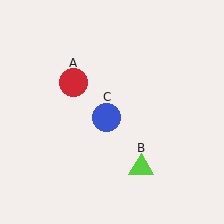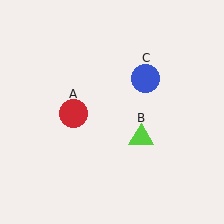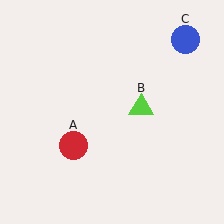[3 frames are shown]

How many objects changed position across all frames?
3 objects changed position: red circle (object A), lime triangle (object B), blue circle (object C).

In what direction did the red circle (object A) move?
The red circle (object A) moved down.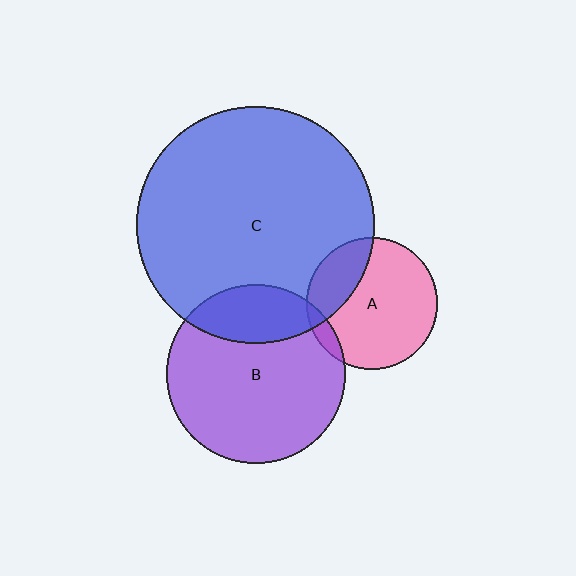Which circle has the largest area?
Circle C (blue).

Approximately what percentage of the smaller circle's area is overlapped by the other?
Approximately 5%.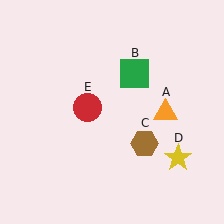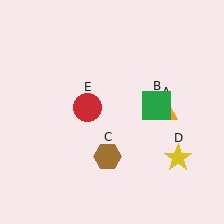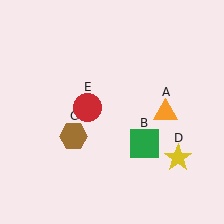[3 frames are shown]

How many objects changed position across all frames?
2 objects changed position: green square (object B), brown hexagon (object C).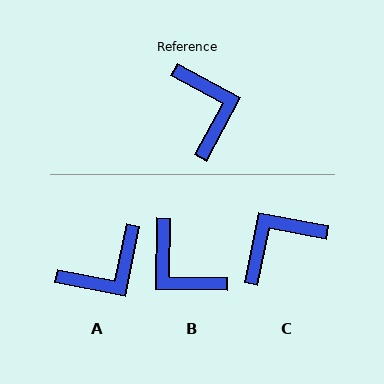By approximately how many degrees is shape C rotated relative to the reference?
Approximately 108 degrees counter-clockwise.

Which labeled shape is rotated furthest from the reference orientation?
B, about 152 degrees away.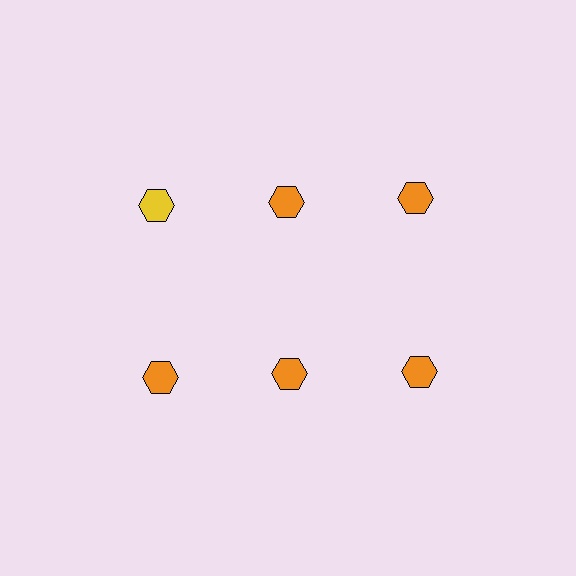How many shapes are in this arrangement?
There are 6 shapes arranged in a grid pattern.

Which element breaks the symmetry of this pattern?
The yellow hexagon in the top row, leftmost column breaks the symmetry. All other shapes are orange hexagons.